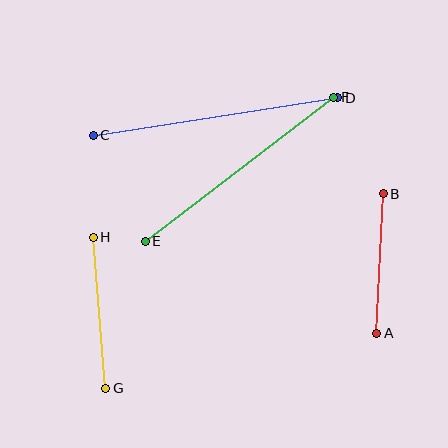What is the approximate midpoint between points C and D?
The midpoint is at approximately (215, 117) pixels.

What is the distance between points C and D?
The distance is approximately 247 pixels.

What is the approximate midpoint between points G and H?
The midpoint is at approximately (99, 313) pixels.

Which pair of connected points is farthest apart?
Points C and D are farthest apart.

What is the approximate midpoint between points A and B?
The midpoint is at approximately (380, 263) pixels.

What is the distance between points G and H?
The distance is approximately 151 pixels.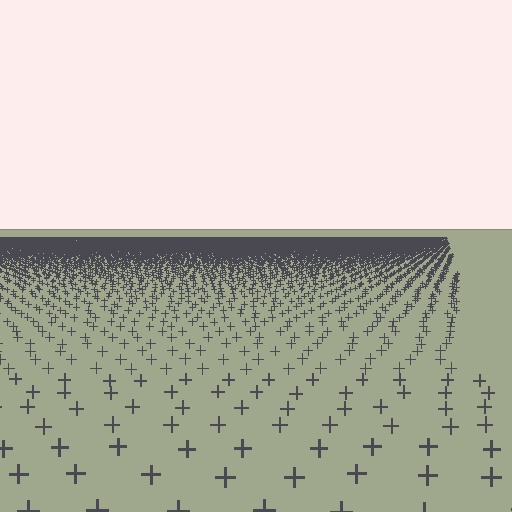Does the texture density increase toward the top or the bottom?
Density increases toward the top.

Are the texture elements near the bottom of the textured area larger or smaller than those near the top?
Larger. Near the bottom, elements are closer to the viewer and appear at a bigger on-screen size.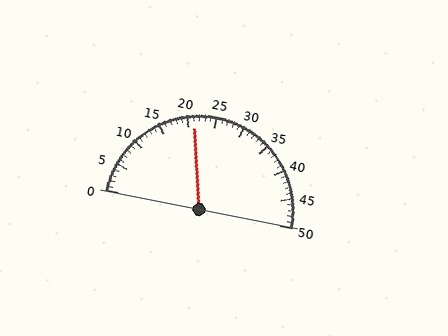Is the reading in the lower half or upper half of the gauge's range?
The reading is in the lower half of the range (0 to 50).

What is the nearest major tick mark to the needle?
The nearest major tick mark is 20.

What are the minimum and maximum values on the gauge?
The gauge ranges from 0 to 50.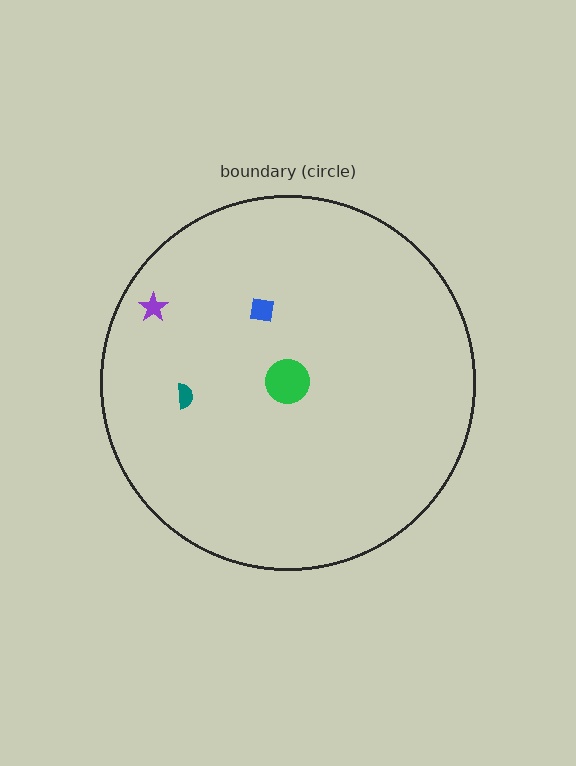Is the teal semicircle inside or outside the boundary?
Inside.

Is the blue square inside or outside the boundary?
Inside.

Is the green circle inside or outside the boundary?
Inside.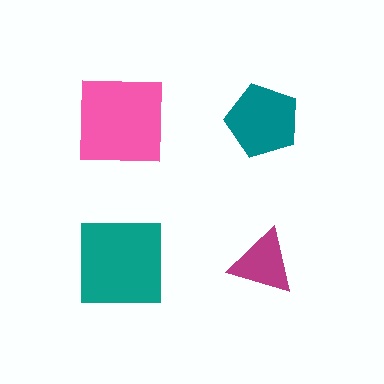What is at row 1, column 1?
A pink square.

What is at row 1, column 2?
A teal pentagon.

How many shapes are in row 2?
2 shapes.